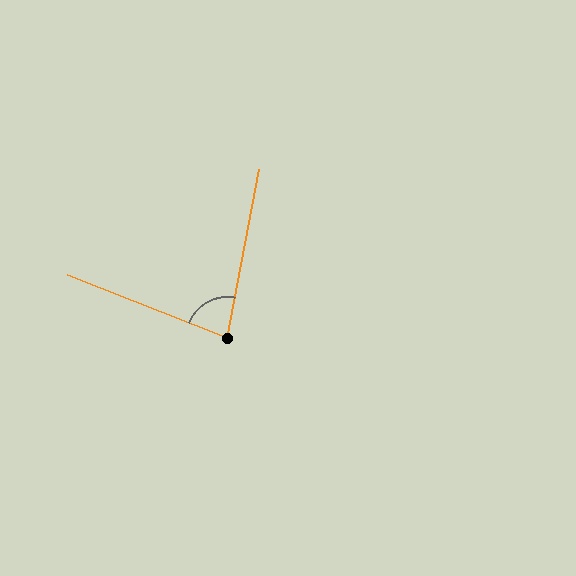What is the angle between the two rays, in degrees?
Approximately 79 degrees.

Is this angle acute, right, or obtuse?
It is acute.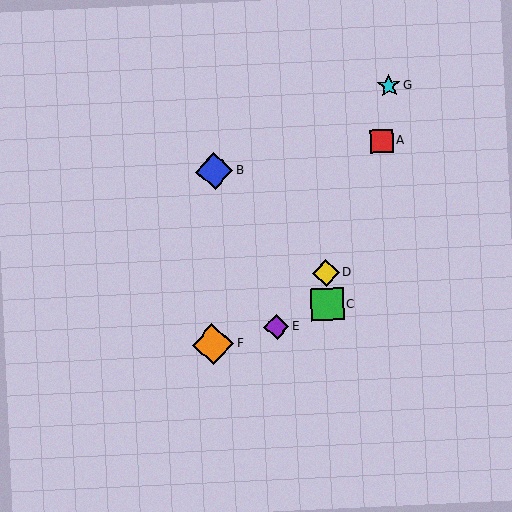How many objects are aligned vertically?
2 objects (C, D) are aligned vertically.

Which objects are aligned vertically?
Objects C, D are aligned vertically.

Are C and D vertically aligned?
Yes, both are at x≈327.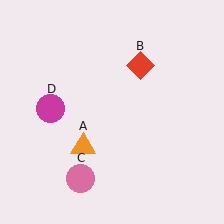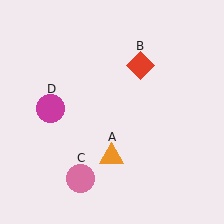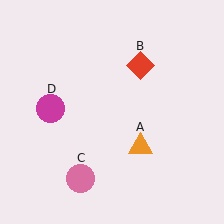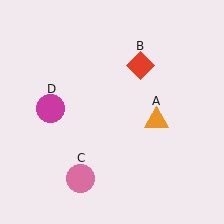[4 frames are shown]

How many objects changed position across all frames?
1 object changed position: orange triangle (object A).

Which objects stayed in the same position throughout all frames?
Red diamond (object B) and pink circle (object C) and magenta circle (object D) remained stationary.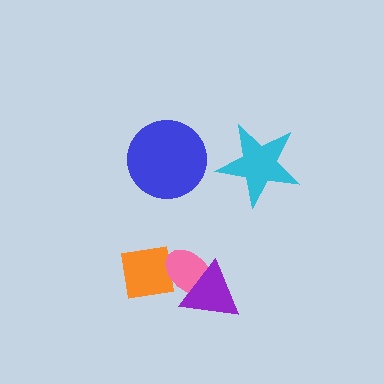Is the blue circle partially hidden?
No, no other shape covers it.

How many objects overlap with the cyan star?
0 objects overlap with the cyan star.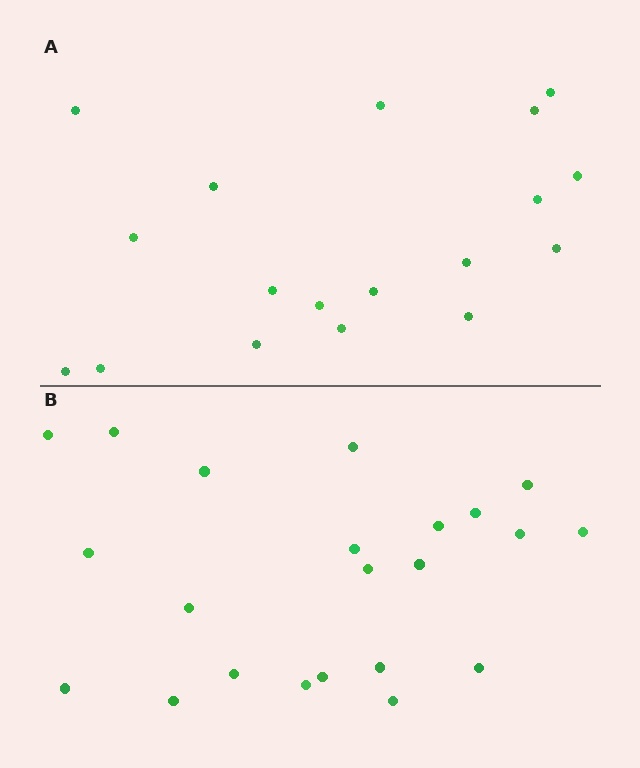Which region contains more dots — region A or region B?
Region B (the bottom region) has more dots.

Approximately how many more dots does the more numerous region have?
Region B has about 4 more dots than region A.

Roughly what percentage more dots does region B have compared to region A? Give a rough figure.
About 20% more.